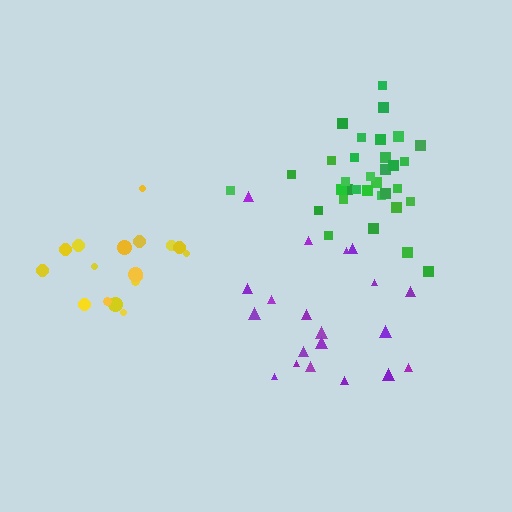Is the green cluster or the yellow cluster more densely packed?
Green.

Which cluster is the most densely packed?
Green.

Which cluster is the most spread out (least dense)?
Purple.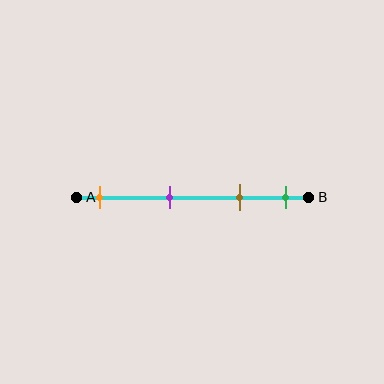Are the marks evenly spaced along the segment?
No, the marks are not evenly spaced.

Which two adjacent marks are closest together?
The brown and green marks are the closest adjacent pair.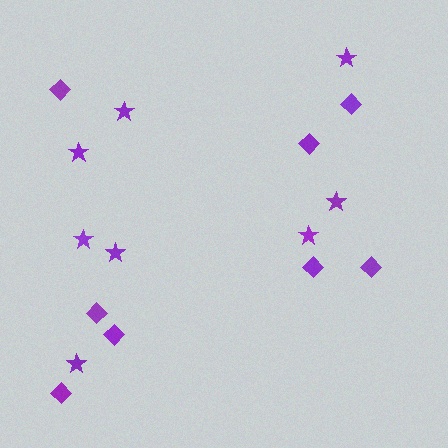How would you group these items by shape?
There are 2 groups: one group of diamonds (8) and one group of stars (8).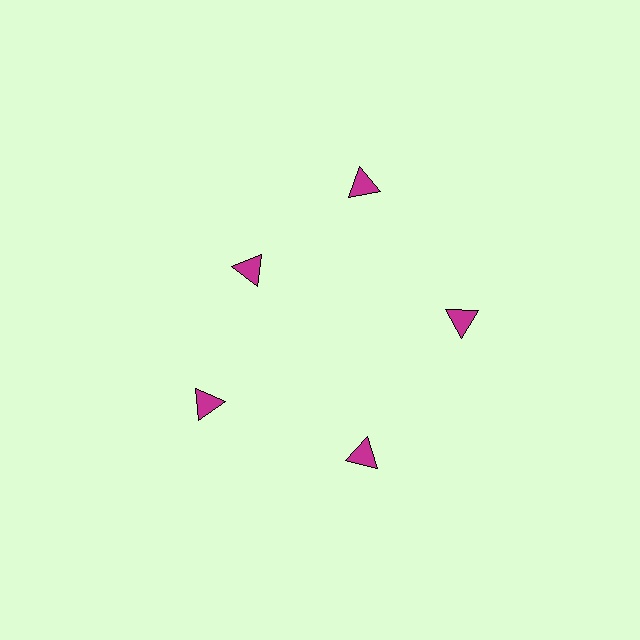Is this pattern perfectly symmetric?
No. The 5 magenta triangles are arranged in a ring, but one element near the 10 o'clock position is pulled inward toward the center, breaking the 5-fold rotational symmetry.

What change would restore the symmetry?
The symmetry would be restored by moving it outward, back onto the ring so that all 5 triangles sit at equal angles and equal distance from the center.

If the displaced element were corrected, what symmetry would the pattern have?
It would have 5-fold rotational symmetry — the pattern would map onto itself every 72 degrees.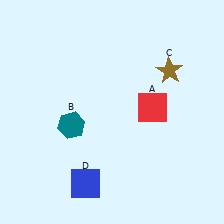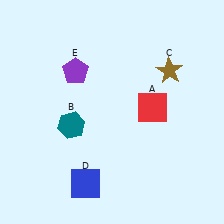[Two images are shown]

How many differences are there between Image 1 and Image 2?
There is 1 difference between the two images.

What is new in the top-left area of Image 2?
A purple pentagon (E) was added in the top-left area of Image 2.